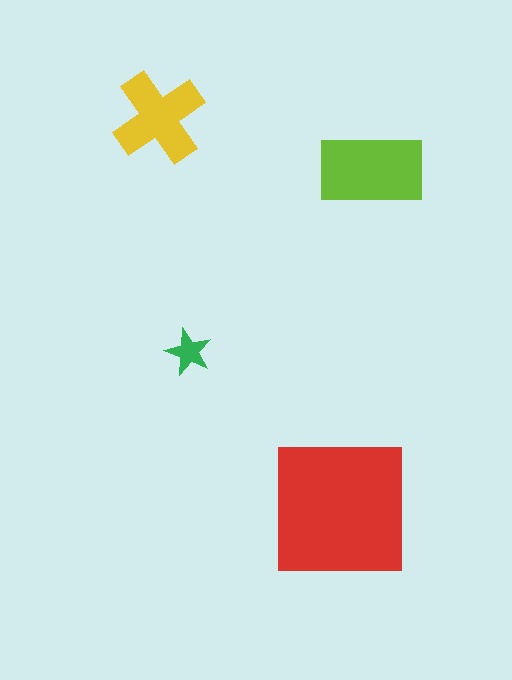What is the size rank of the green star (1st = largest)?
4th.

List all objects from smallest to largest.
The green star, the yellow cross, the lime rectangle, the red square.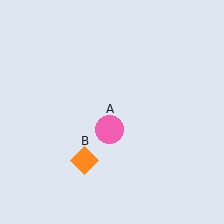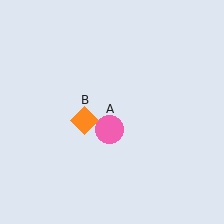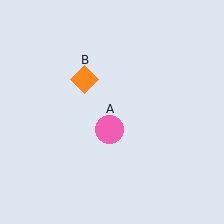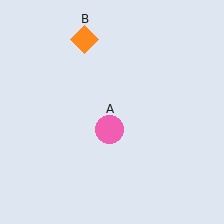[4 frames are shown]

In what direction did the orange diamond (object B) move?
The orange diamond (object B) moved up.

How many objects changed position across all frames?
1 object changed position: orange diamond (object B).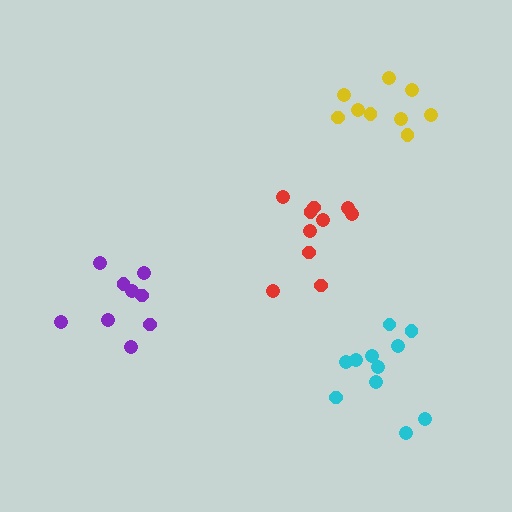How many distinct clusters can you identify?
There are 4 distinct clusters.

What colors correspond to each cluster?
The clusters are colored: red, purple, yellow, cyan.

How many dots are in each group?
Group 1: 10 dots, Group 2: 9 dots, Group 3: 9 dots, Group 4: 11 dots (39 total).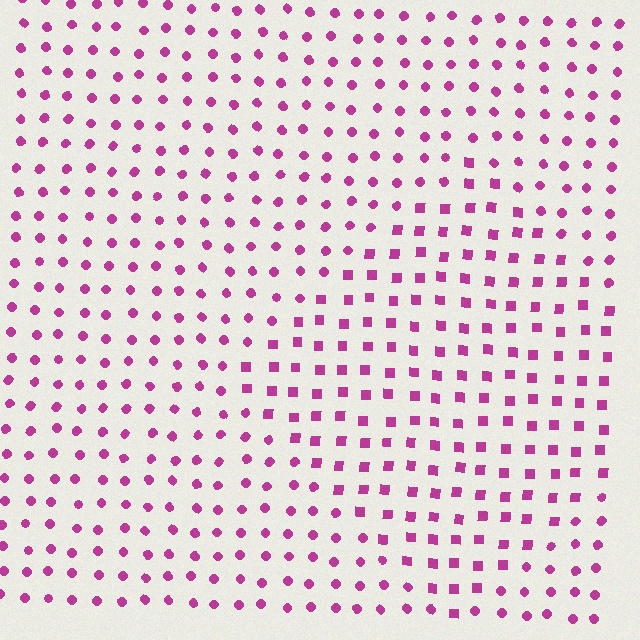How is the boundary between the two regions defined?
The boundary is defined by a change in element shape: squares inside vs. circles outside. All elements share the same color and spacing.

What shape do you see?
I see a diamond.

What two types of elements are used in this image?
The image uses squares inside the diamond region and circles outside it.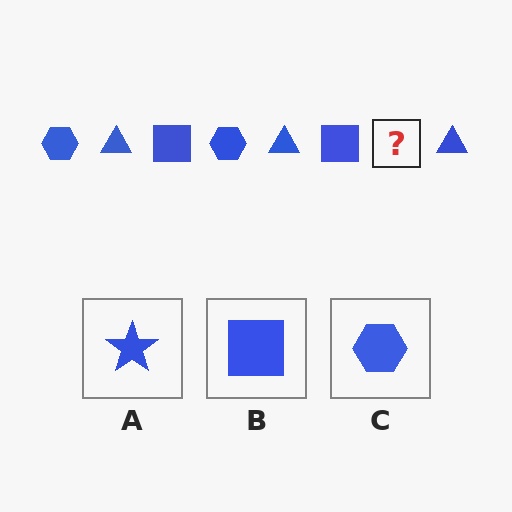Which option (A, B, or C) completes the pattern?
C.